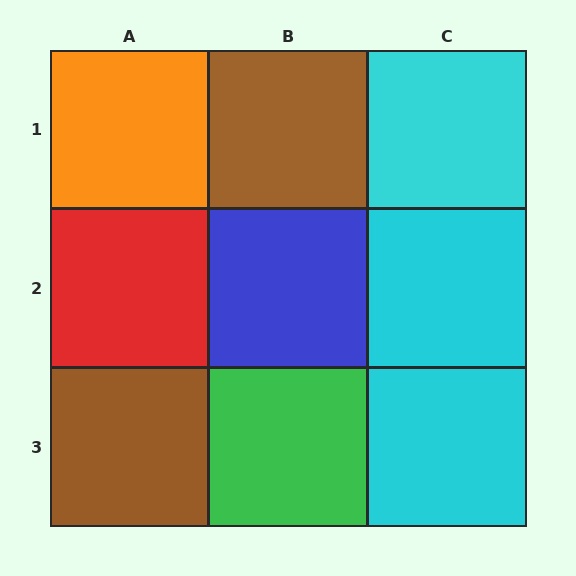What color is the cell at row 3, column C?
Cyan.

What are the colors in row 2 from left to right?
Red, blue, cyan.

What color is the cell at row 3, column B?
Green.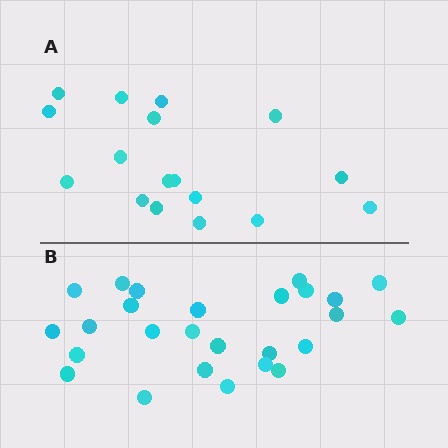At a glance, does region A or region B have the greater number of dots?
Region B (the bottom region) has more dots.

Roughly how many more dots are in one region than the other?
Region B has roughly 8 or so more dots than region A.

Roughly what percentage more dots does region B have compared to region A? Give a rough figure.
About 55% more.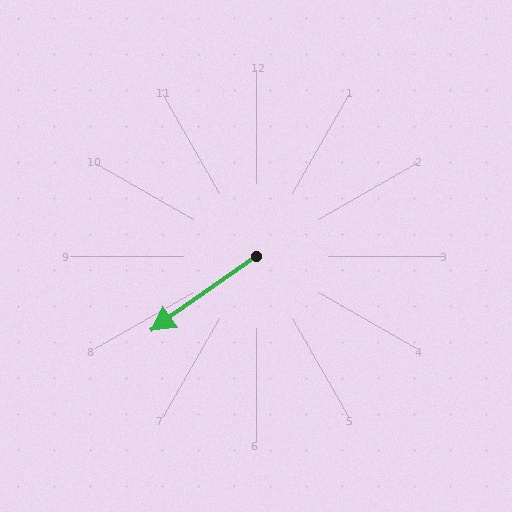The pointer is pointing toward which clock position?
Roughly 8 o'clock.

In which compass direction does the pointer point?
Southwest.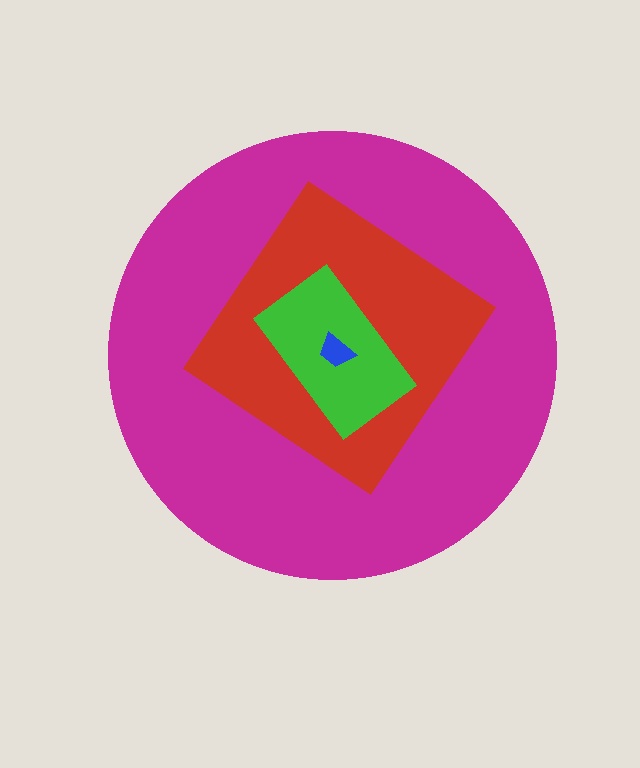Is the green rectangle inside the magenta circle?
Yes.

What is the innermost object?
The blue trapezoid.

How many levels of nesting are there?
4.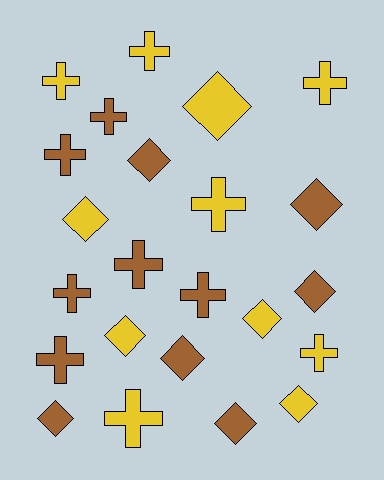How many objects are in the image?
There are 23 objects.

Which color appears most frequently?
Brown, with 12 objects.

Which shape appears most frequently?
Cross, with 12 objects.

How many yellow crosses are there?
There are 6 yellow crosses.